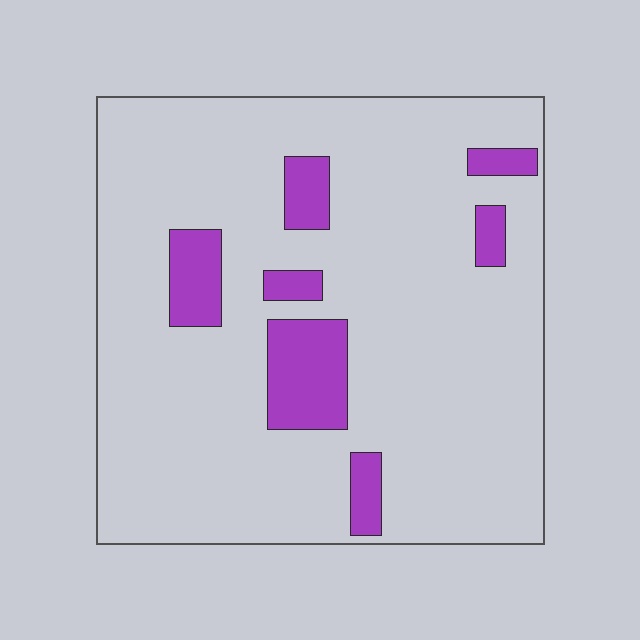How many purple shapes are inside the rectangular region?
7.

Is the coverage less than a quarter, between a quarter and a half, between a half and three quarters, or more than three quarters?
Less than a quarter.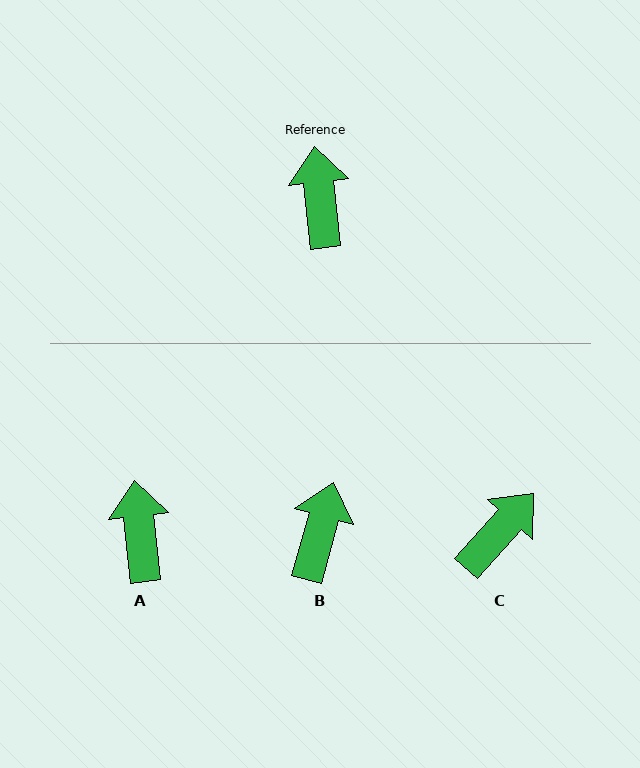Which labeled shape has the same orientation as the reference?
A.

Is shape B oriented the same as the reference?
No, it is off by about 22 degrees.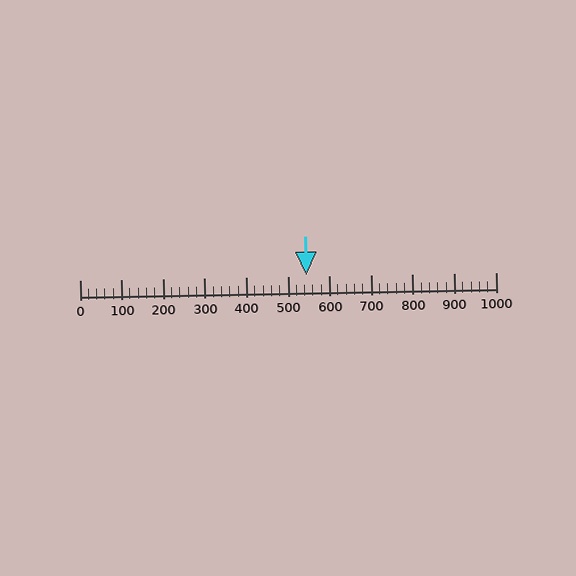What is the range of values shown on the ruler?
The ruler shows values from 0 to 1000.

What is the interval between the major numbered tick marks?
The major tick marks are spaced 100 units apart.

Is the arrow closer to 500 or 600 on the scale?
The arrow is closer to 500.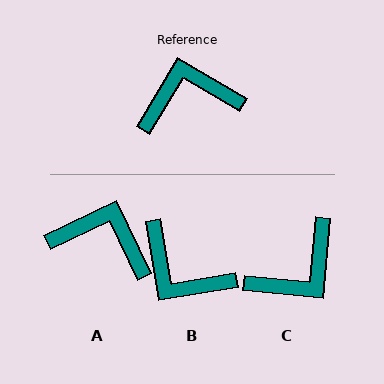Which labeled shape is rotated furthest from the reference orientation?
C, about 155 degrees away.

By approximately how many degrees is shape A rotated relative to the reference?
Approximately 34 degrees clockwise.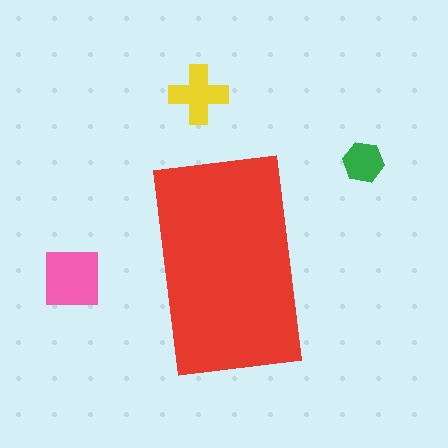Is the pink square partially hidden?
No, the pink square is fully visible.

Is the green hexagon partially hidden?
No, the green hexagon is fully visible.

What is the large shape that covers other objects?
A red rectangle.